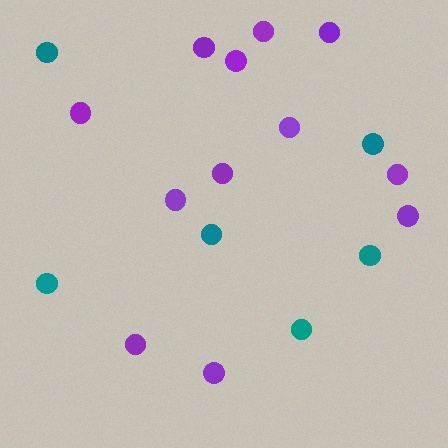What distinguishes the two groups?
There are 2 groups: one group of teal circles (6) and one group of purple circles (12).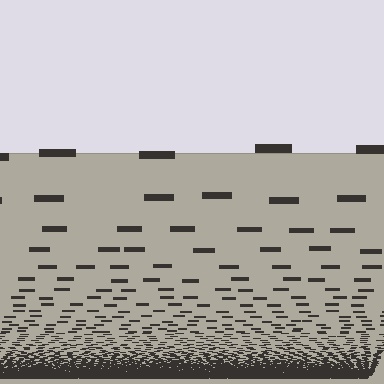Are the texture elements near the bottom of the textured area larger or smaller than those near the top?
Smaller. The gradient is inverted — elements near the bottom are smaller and denser.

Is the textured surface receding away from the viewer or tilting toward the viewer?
The surface appears to tilt toward the viewer. Texture elements get larger and sparser toward the top.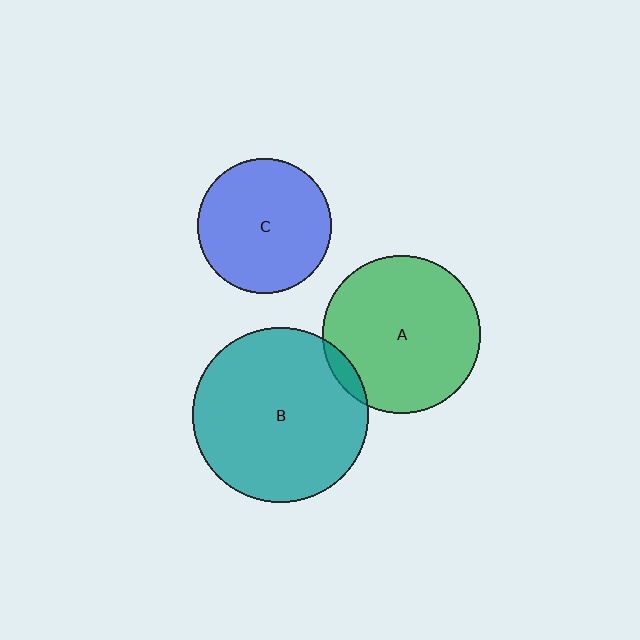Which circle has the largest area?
Circle B (teal).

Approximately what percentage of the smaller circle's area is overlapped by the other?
Approximately 5%.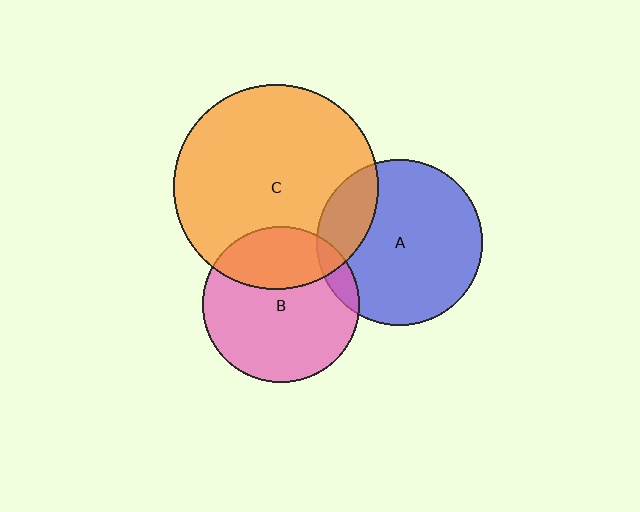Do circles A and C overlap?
Yes.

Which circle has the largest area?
Circle C (orange).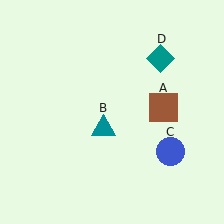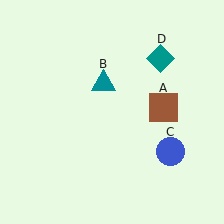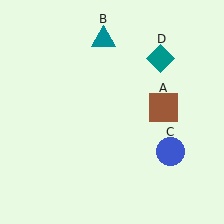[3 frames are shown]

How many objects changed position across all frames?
1 object changed position: teal triangle (object B).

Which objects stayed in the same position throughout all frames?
Brown square (object A) and blue circle (object C) and teal diamond (object D) remained stationary.